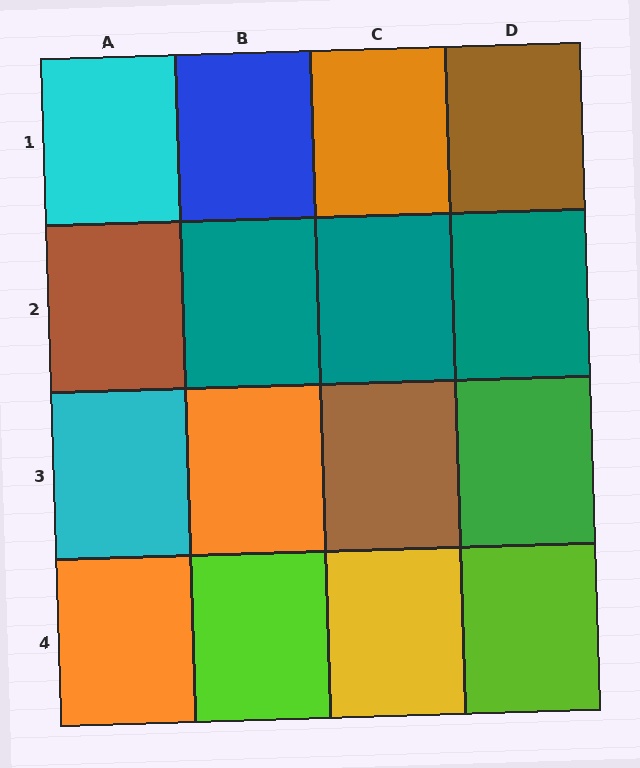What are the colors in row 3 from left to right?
Cyan, orange, brown, green.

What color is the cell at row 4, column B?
Lime.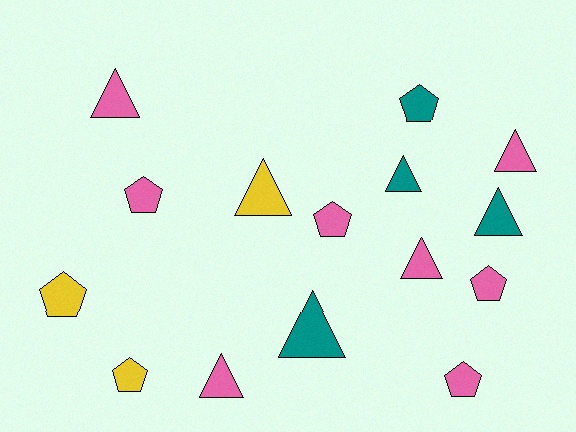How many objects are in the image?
There are 15 objects.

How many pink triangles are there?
There are 4 pink triangles.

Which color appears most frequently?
Pink, with 8 objects.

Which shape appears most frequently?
Triangle, with 8 objects.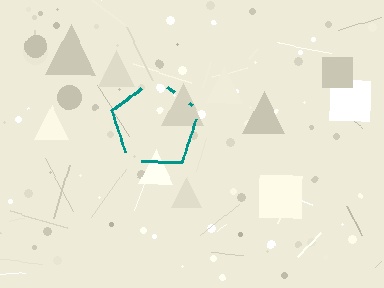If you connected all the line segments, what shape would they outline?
They would outline a pentagon.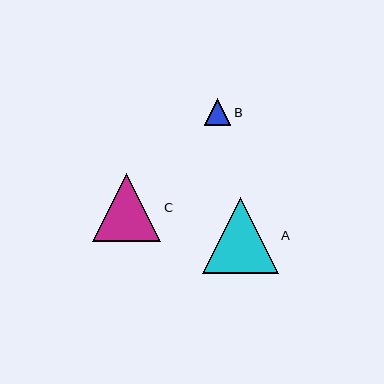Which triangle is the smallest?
Triangle B is the smallest with a size of approximately 27 pixels.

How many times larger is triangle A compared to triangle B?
Triangle A is approximately 2.8 times the size of triangle B.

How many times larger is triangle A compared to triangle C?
Triangle A is approximately 1.1 times the size of triangle C.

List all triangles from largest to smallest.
From largest to smallest: A, C, B.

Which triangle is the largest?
Triangle A is the largest with a size of approximately 76 pixels.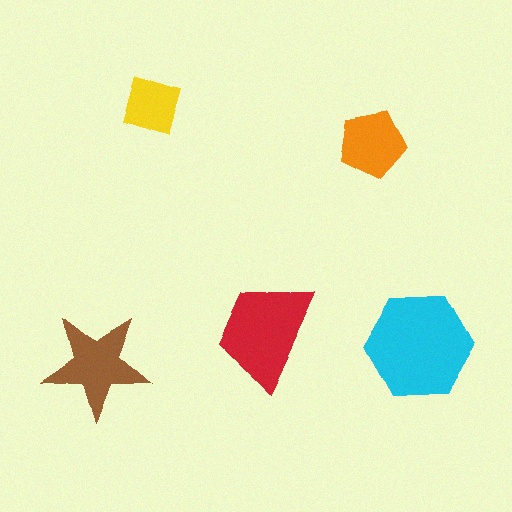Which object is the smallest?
The yellow diamond.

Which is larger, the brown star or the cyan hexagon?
The cyan hexagon.